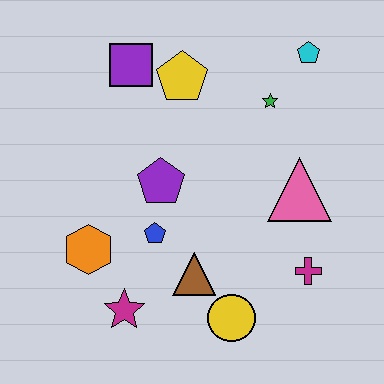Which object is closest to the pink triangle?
The magenta cross is closest to the pink triangle.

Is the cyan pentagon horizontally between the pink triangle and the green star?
No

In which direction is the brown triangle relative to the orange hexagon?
The brown triangle is to the right of the orange hexagon.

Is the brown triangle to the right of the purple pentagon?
Yes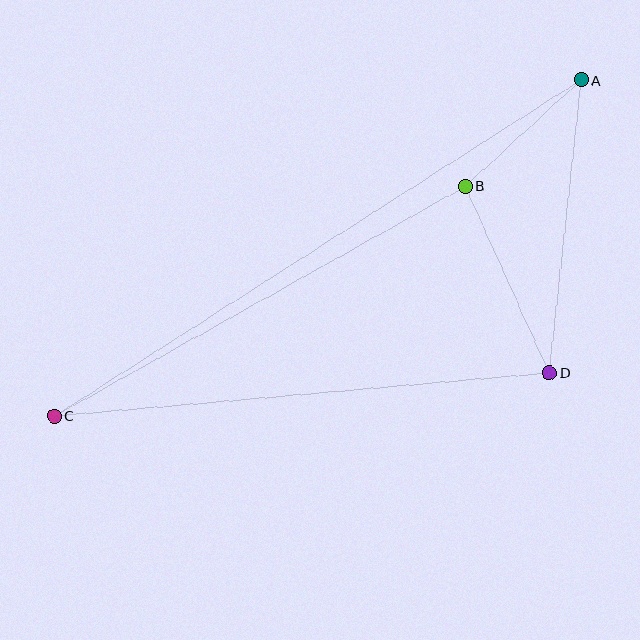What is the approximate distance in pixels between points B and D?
The distance between B and D is approximately 205 pixels.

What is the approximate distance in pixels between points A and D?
The distance between A and D is approximately 295 pixels.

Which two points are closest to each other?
Points A and B are closest to each other.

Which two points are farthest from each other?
Points A and C are farthest from each other.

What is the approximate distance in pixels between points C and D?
The distance between C and D is approximately 497 pixels.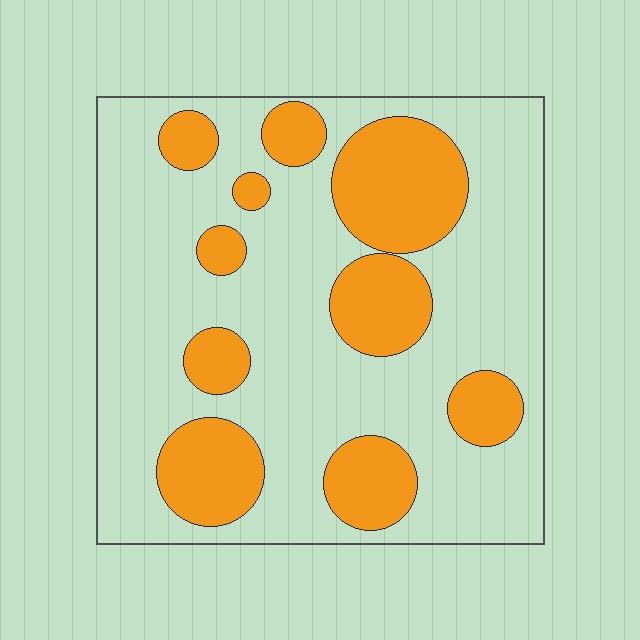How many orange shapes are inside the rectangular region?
10.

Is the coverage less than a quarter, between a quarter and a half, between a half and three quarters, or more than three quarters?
Between a quarter and a half.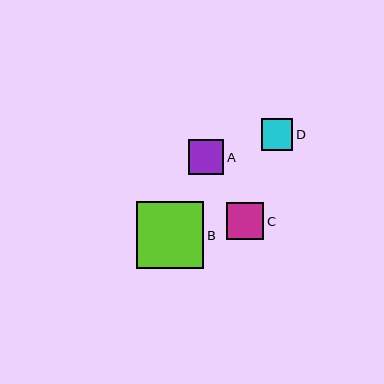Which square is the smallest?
Square D is the smallest with a size of approximately 31 pixels.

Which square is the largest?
Square B is the largest with a size of approximately 67 pixels.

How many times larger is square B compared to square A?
Square B is approximately 1.9 times the size of square A.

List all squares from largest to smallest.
From largest to smallest: B, C, A, D.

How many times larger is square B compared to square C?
Square B is approximately 1.8 times the size of square C.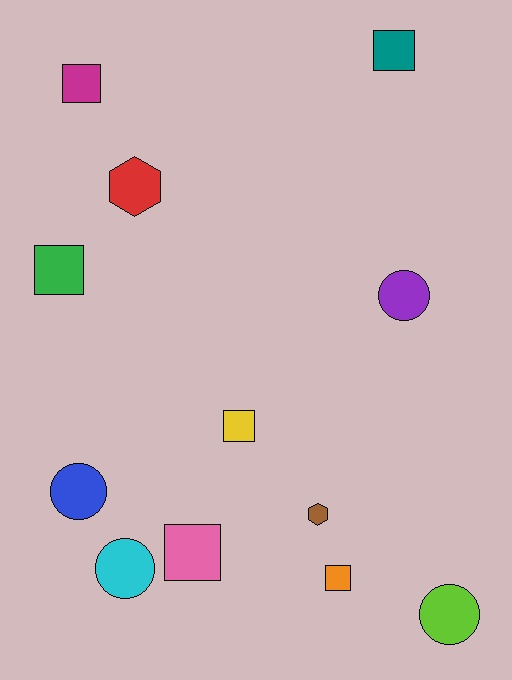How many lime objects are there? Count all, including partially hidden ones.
There is 1 lime object.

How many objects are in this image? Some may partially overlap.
There are 12 objects.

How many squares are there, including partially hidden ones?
There are 6 squares.